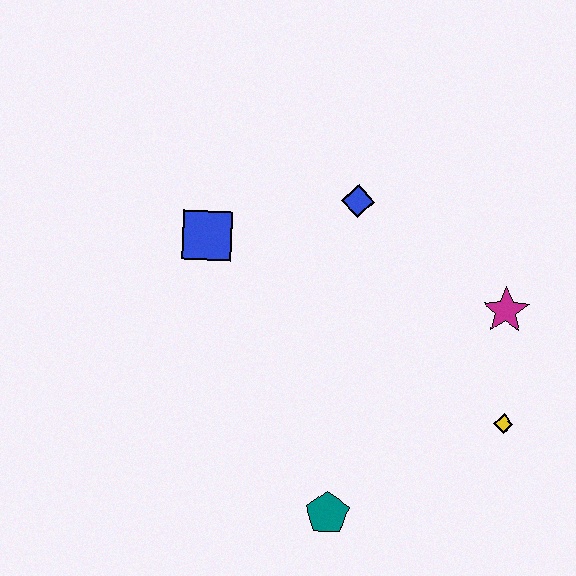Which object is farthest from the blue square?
The yellow diamond is farthest from the blue square.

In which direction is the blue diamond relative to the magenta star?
The blue diamond is to the left of the magenta star.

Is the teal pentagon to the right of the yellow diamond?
No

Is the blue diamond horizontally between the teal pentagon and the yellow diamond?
Yes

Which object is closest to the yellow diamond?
The magenta star is closest to the yellow diamond.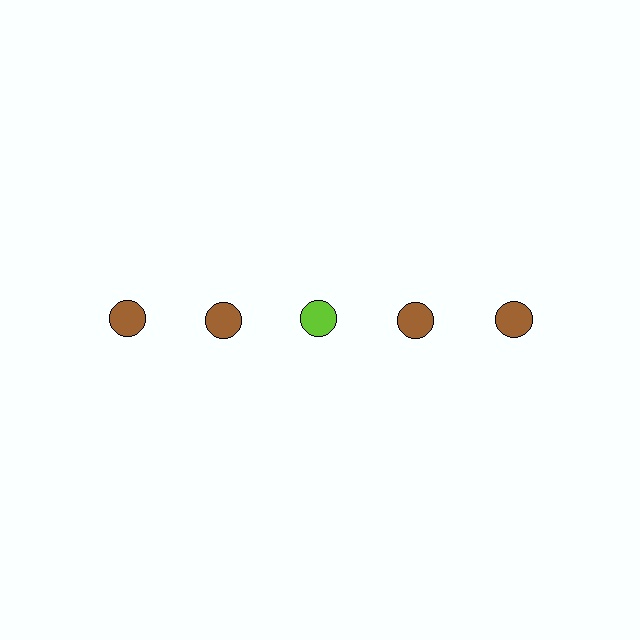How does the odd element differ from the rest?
It has a different color: lime instead of brown.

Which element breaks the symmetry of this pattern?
The lime circle in the top row, center column breaks the symmetry. All other shapes are brown circles.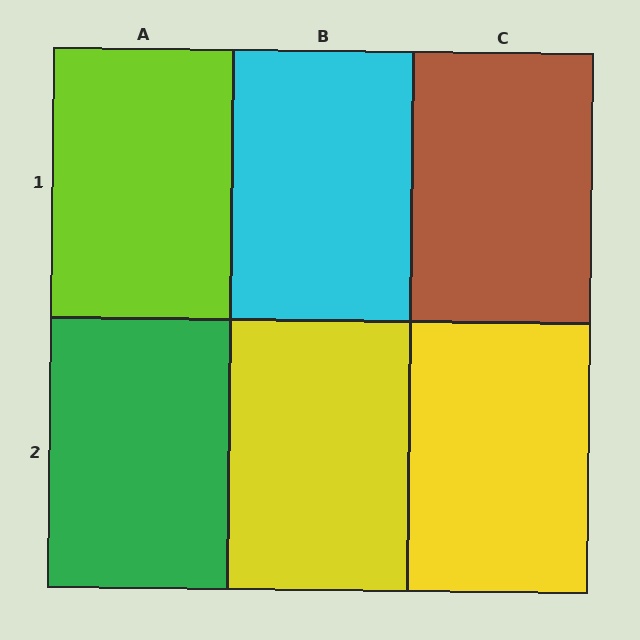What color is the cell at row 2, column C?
Yellow.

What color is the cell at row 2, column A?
Green.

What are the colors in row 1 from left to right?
Lime, cyan, brown.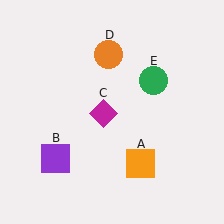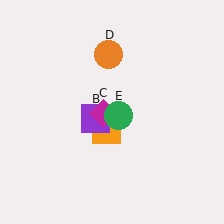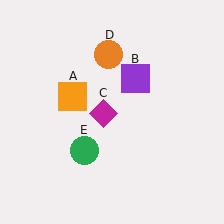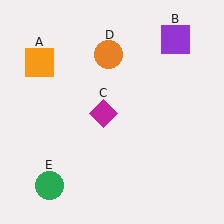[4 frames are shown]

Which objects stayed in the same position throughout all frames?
Magenta diamond (object C) and orange circle (object D) remained stationary.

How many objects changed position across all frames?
3 objects changed position: orange square (object A), purple square (object B), green circle (object E).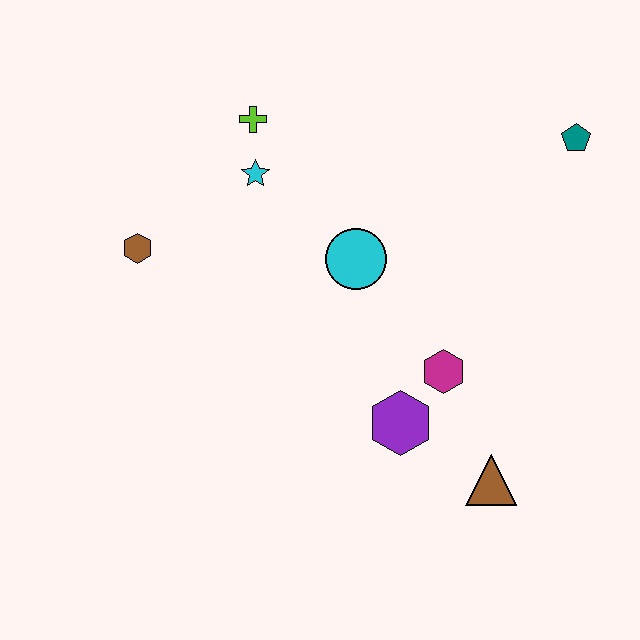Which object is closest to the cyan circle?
The cyan star is closest to the cyan circle.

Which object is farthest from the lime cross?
The brown triangle is farthest from the lime cross.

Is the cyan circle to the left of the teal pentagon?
Yes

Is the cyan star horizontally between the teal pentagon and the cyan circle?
No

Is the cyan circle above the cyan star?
No